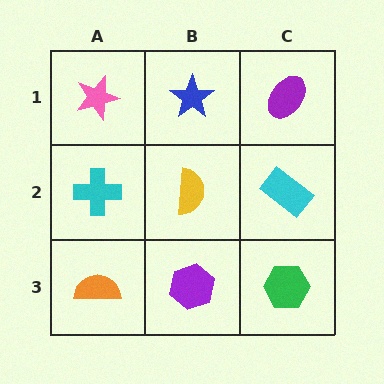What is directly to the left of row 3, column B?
An orange semicircle.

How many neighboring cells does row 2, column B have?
4.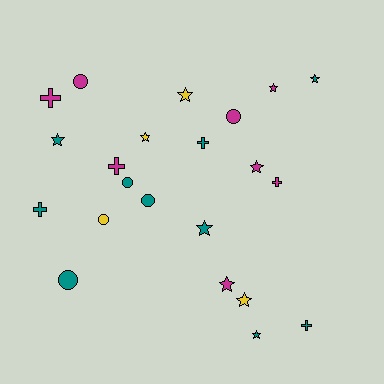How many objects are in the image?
There are 22 objects.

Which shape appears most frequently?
Star, with 10 objects.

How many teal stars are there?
There are 4 teal stars.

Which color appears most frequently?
Teal, with 10 objects.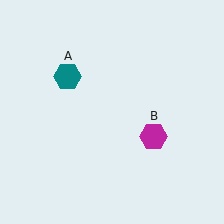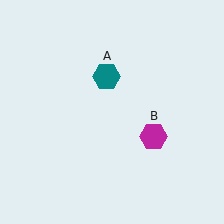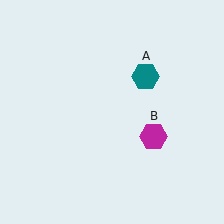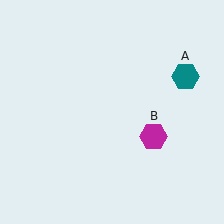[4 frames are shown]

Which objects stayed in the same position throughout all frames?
Magenta hexagon (object B) remained stationary.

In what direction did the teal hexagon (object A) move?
The teal hexagon (object A) moved right.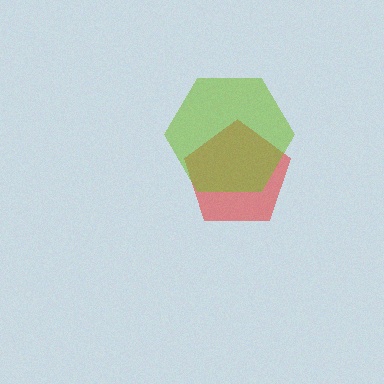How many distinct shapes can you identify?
There are 2 distinct shapes: a red pentagon, a lime hexagon.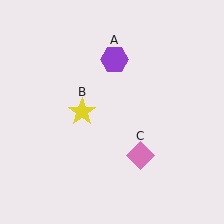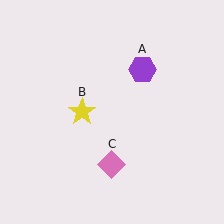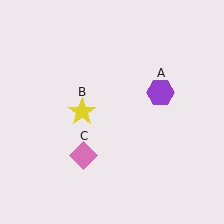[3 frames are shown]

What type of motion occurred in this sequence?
The purple hexagon (object A), pink diamond (object C) rotated clockwise around the center of the scene.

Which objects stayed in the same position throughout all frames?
Yellow star (object B) remained stationary.